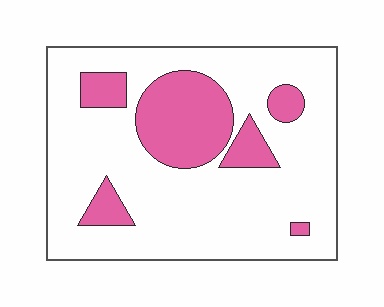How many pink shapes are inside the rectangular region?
6.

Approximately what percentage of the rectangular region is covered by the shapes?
Approximately 20%.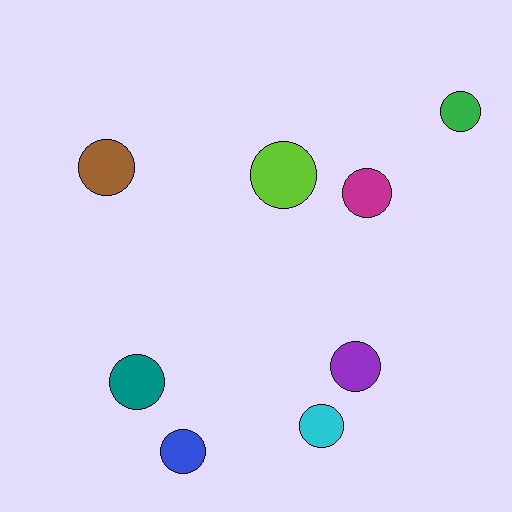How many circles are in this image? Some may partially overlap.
There are 8 circles.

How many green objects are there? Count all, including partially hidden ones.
There is 1 green object.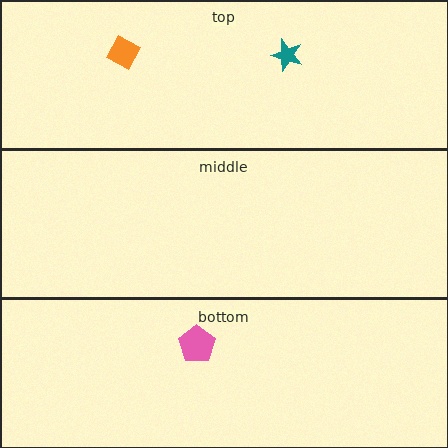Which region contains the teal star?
The top region.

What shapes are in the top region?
The teal star, the orange diamond.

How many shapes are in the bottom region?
1.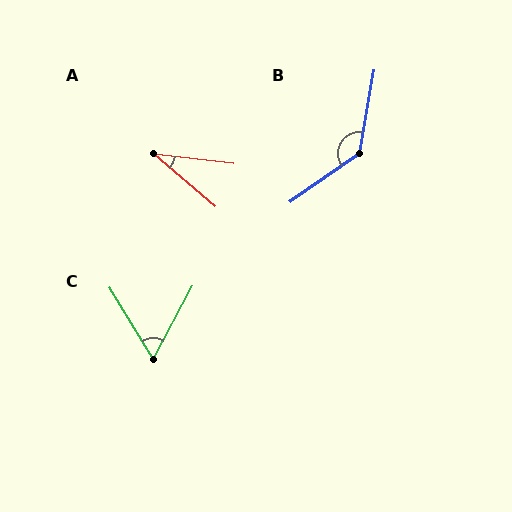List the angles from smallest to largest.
A (33°), C (60°), B (135°).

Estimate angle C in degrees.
Approximately 60 degrees.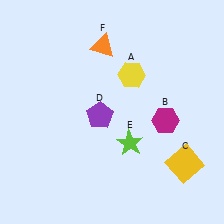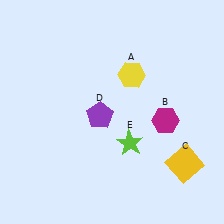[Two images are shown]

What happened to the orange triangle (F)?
The orange triangle (F) was removed in Image 2. It was in the top-left area of Image 1.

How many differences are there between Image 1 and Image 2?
There is 1 difference between the two images.